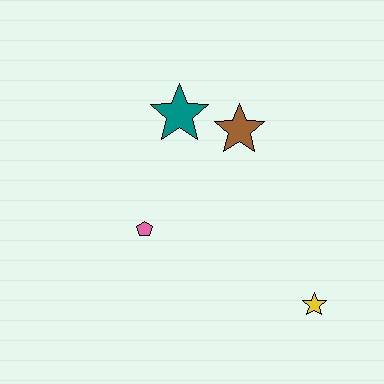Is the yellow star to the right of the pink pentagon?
Yes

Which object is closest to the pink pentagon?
The teal star is closest to the pink pentagon.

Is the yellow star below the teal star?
Yes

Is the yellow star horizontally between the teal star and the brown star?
No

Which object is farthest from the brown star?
The yellow star is farthest from the brown star.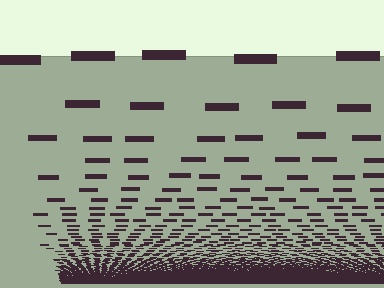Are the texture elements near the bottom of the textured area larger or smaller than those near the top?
Smaller. The gradient is inverted — elements near the bottom are smaller and denser.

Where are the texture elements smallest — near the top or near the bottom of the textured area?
Near the bottom.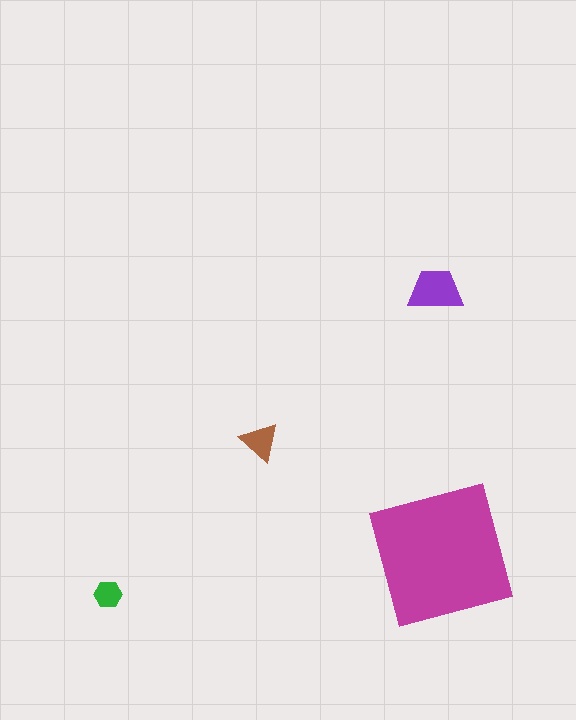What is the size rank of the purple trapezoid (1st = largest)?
2nd.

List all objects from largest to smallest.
The magenta square, the purple trapezoid, the brown triangle, the green hexagon.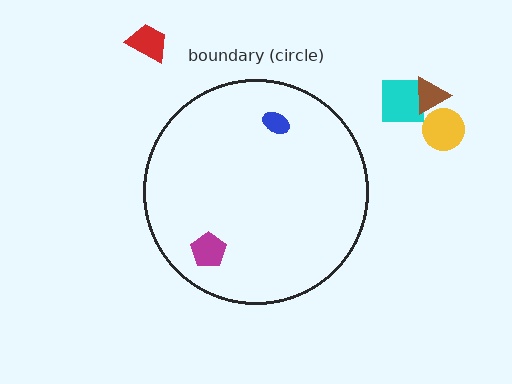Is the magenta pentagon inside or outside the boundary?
Inside.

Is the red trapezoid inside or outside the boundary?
Outside.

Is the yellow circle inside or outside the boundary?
Outside.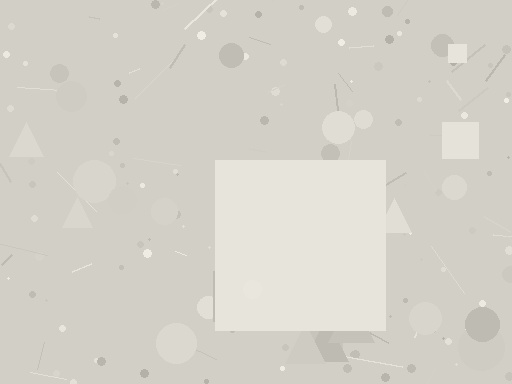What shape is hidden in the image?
A square is hidden in the image.